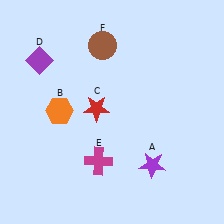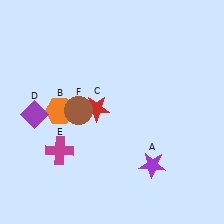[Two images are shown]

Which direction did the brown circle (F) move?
The brown circle (F) moved down.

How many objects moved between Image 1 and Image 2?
3 objects moved between the two images.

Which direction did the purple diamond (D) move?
The purple diamond (D) moved down.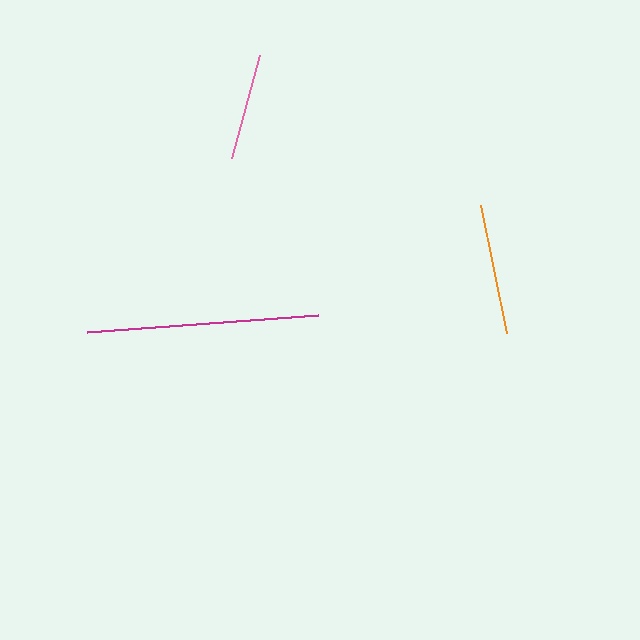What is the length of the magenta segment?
The magenta segment is approximately 232 pixels long.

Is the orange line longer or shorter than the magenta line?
The magenta line is longer than the orange line.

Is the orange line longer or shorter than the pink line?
The orange line is longer than the pink line.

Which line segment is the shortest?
The pink line is the shortest at approximately 107 pixels.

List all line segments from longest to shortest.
From longest to shortest: magenta, orange, pink.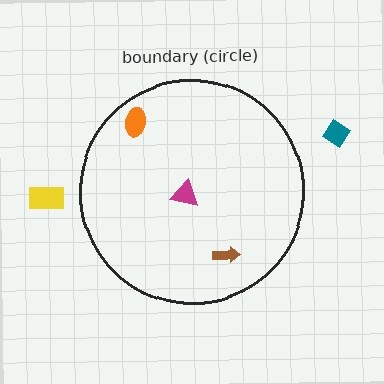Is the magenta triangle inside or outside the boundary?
Inside.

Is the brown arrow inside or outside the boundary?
Inside.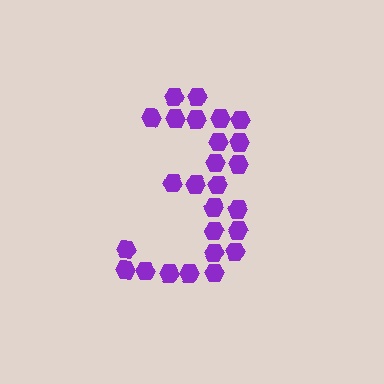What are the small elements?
The small elements are hexagons.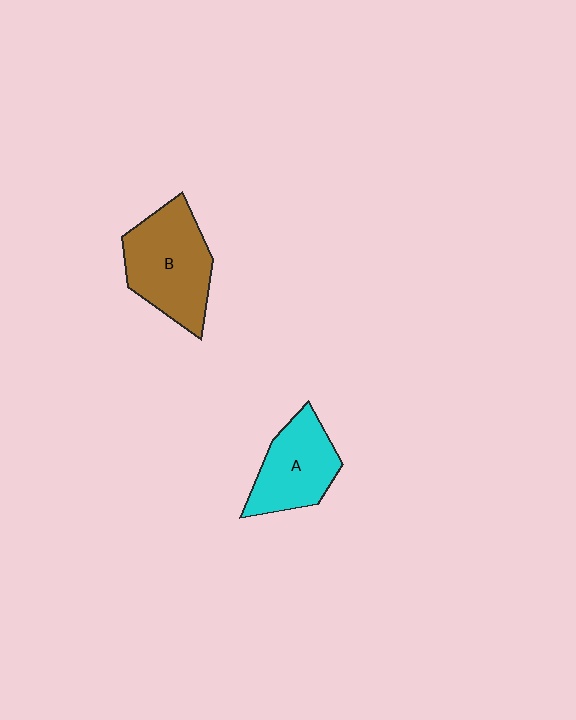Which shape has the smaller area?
Shape A (cyan).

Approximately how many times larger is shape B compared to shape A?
Approximately 1.3 times.